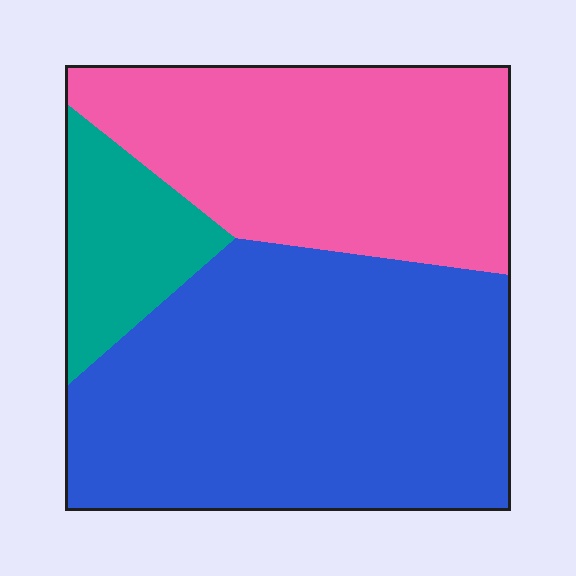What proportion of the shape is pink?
Pink covers around 35% of the shape.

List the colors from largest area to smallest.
From largest to smallest: blue, pink, teal.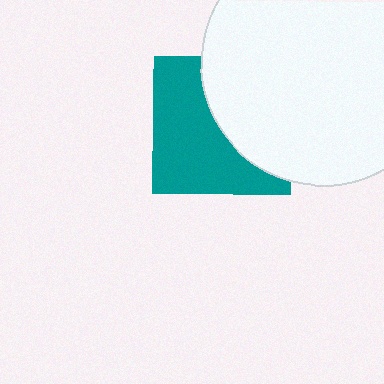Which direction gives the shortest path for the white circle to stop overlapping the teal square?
Moving right gives the shortest separation.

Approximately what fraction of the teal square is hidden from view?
Roughly 45% of the teal square is hidden behind the white circle.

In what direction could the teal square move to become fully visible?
The teal square could move left. That would shift it out from behind the white circle entirely.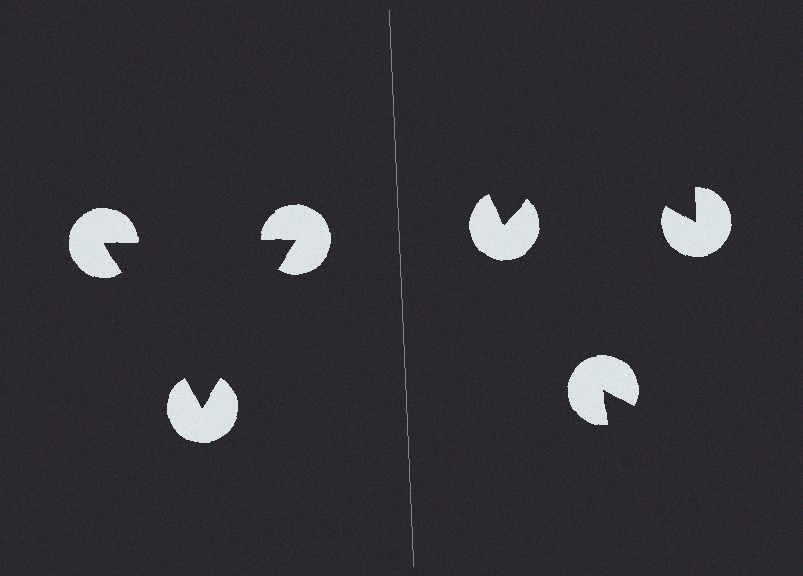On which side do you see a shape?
An illusory triangle appears on the left side. On the right side the wedge cuts are rotated, so no coherent shape forms.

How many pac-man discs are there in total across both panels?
6 — 3 on each side.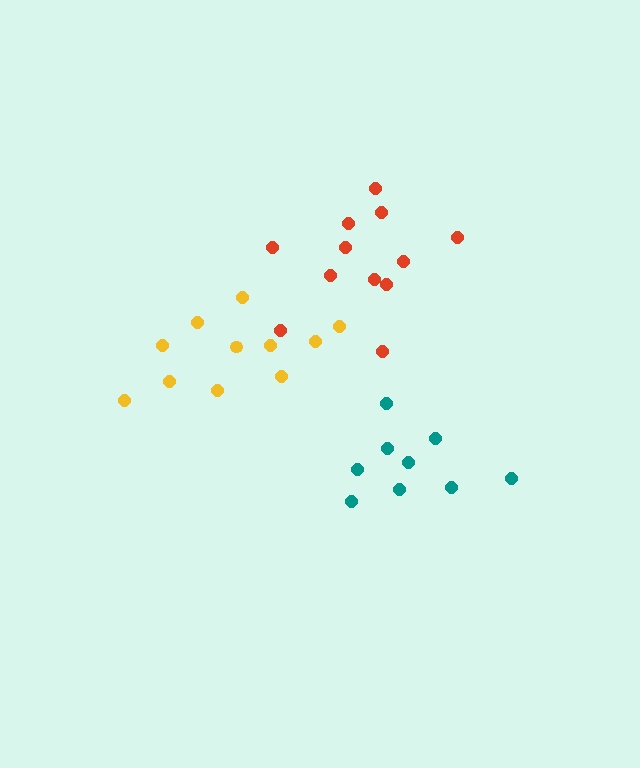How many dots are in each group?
Group 1: 12 dots, Group 2: 9 dots, Group 3: 11 dots (32 total).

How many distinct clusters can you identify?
There are 3 distinct clusters.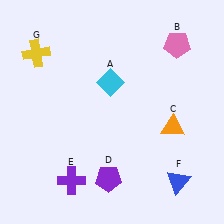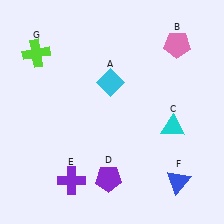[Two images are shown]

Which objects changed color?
C changed from orange to cyan. G changed from yellow to lime.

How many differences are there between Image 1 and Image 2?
There are 2 differences between the two images.